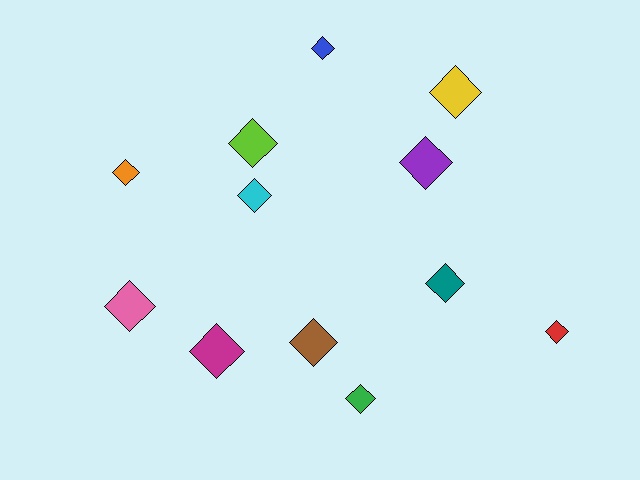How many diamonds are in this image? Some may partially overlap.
There are 12 diamonds.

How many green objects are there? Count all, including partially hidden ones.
There is 1 green object.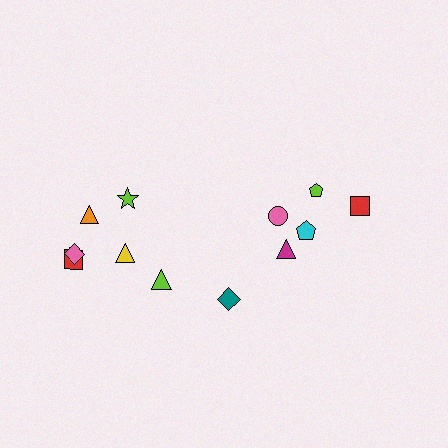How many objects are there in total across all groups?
There are 12 objects.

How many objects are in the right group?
There are 5 objects.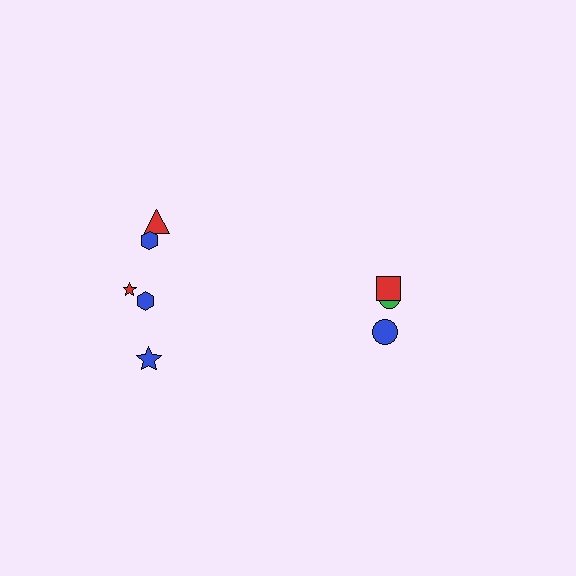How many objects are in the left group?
There are 5 objects.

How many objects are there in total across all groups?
There are 8 objects.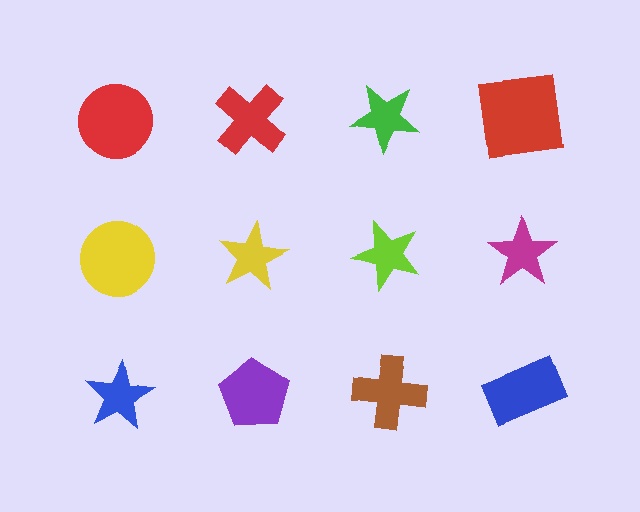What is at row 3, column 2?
A purple pentagon.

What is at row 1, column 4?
A red square.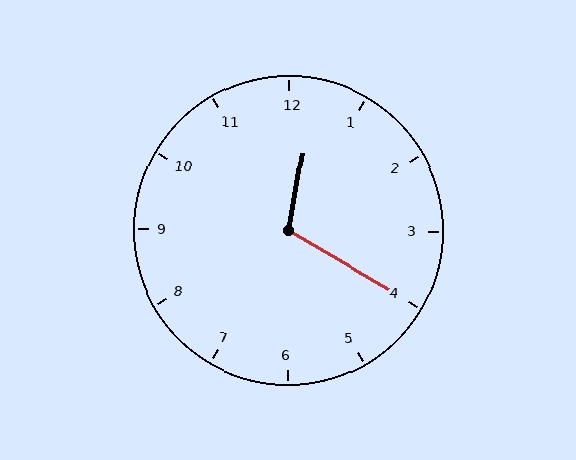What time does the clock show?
12:20.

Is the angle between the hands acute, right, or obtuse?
It is obtuse.